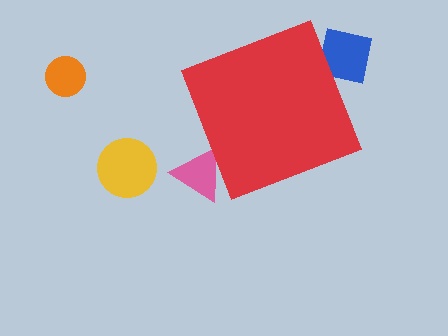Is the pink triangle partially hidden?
Yes, the pink triangle is partially hidden behind the red diamond.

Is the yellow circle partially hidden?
No, the yellow circle is fully visible.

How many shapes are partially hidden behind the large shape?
2 shapes are partially hidden.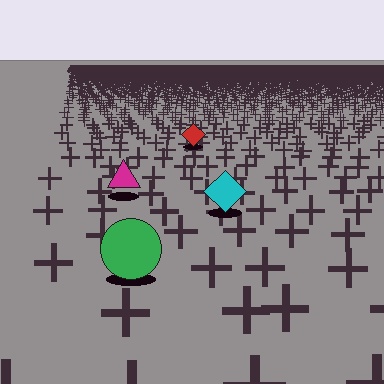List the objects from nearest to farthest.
From nearest to farthest: the green circle, the cyan diamond, the magenta triangle, the red diamond.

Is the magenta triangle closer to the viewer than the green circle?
No. The green circle is closer — you can tell from the texture gradient: the ground texture is coarser near it.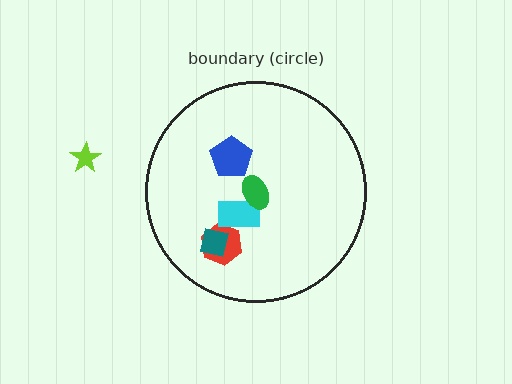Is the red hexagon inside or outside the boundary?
Inside.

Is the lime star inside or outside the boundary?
Outside.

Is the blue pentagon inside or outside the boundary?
Inside.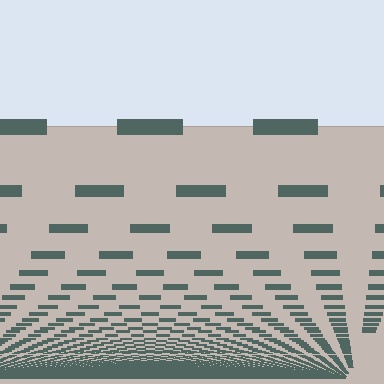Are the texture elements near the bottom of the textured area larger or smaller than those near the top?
Smaller. The gradient is inverted — elements near the bottom are smaller and denser.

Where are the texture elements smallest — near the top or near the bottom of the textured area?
Near the bottom.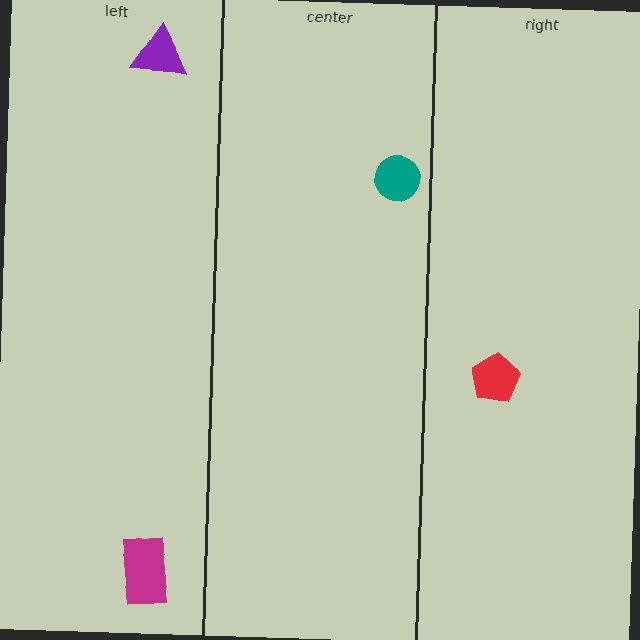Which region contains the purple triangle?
The left region.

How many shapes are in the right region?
1.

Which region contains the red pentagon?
The right region.